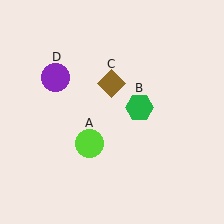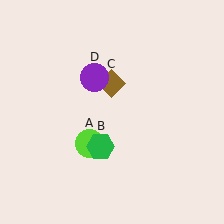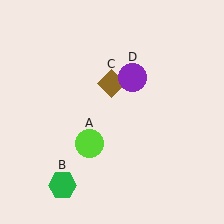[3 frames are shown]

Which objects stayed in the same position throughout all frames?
Lime circle (object A) and brown diamond (object C) remained stationary.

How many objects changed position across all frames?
2 objects changed position: green hexagon (object B), purple circle (object D).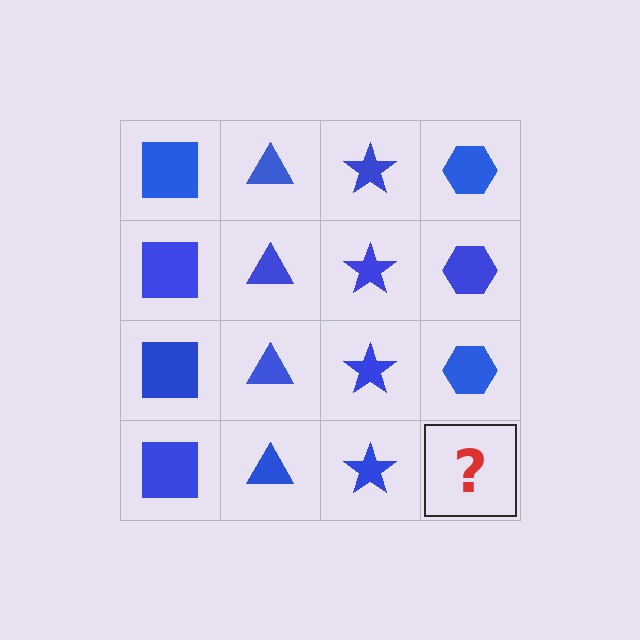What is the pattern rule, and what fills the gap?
The rule is that each column has a consistent shape. The gap should be filled with a blue hexagon.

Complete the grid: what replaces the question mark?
The question mark should be replaced with a blue hexagon.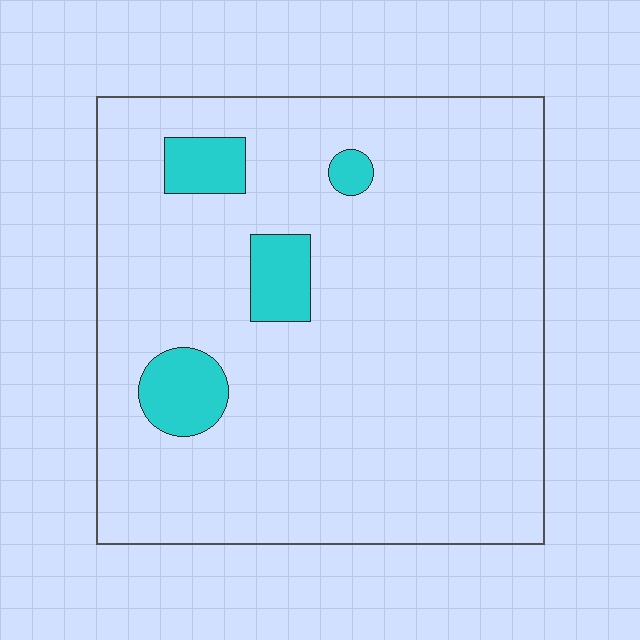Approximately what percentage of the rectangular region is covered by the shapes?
Approximately 10%.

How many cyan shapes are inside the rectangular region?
4.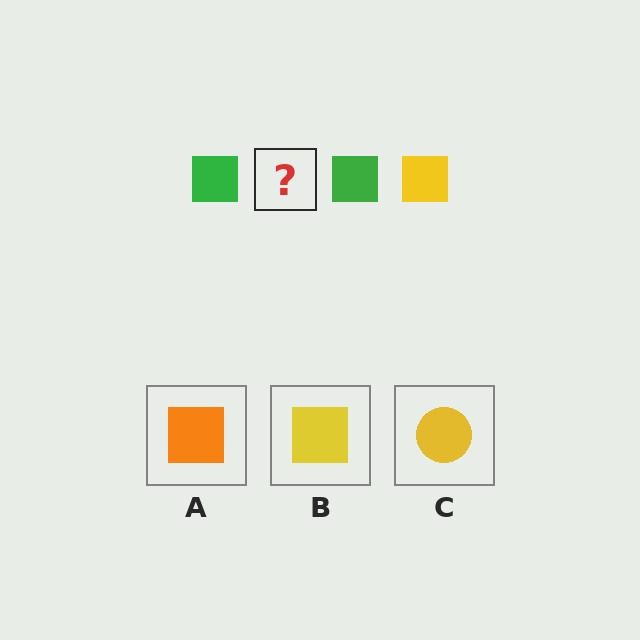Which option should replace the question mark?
Option B.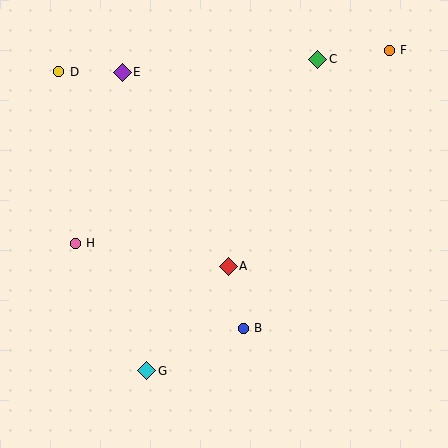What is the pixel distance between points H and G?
The distance between H and G is 146 pixels.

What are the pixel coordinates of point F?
Point F is at (389, 50).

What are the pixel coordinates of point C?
Point C is at (318, 59).